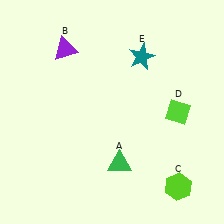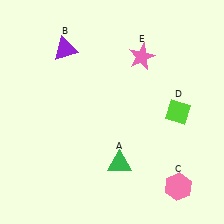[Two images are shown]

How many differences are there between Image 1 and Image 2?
There are 2 differences between the two images.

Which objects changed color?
C changed from lime to pink. E changed from teal to pink.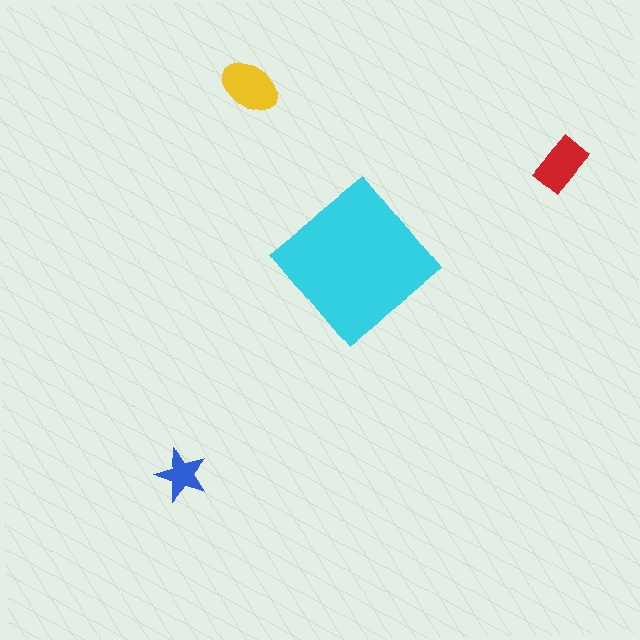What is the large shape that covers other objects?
A cyan diamond.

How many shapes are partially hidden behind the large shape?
0 shapes are partially hidden.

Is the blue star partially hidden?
No, the blue star is fully visible.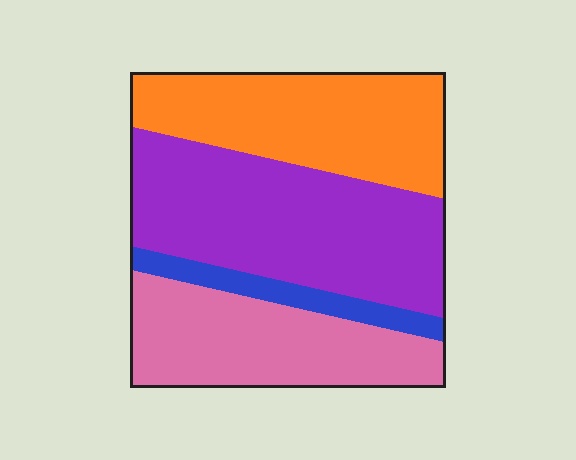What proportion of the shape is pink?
Pink takes up about one quarter (1/4) of the shape.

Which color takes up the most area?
Purple, at roughly 40%.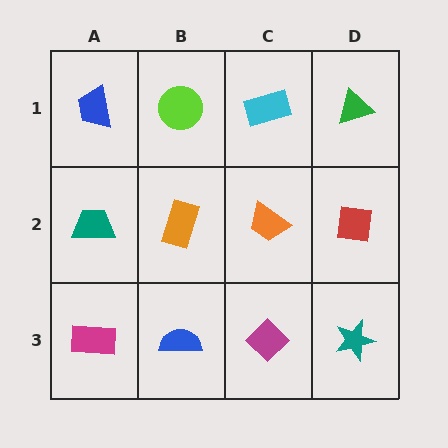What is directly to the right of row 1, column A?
A lime circle.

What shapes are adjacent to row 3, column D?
A red square (row 2, column D), a magenta diamond (row 3, column C).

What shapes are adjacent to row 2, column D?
A green triangle (row 1, column D), a teal star (row 3, column D), an orange trapezoid (row 2, column C).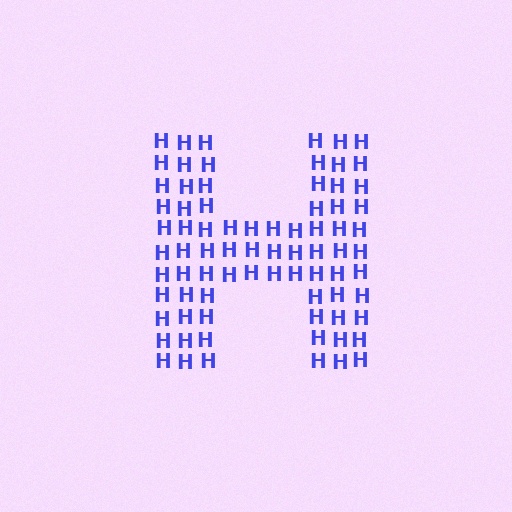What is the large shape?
The large shape is the letter H.